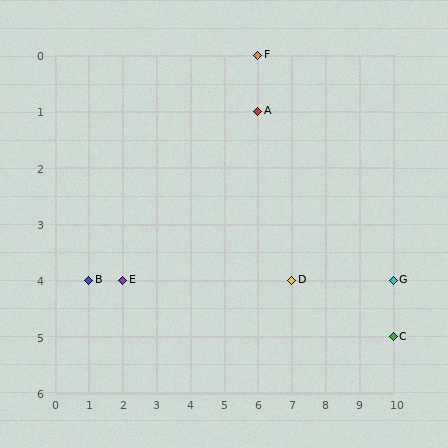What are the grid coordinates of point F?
Point F is at grid coordinates (6, 0).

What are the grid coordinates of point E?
Point E is at grid coordinates (2, 4).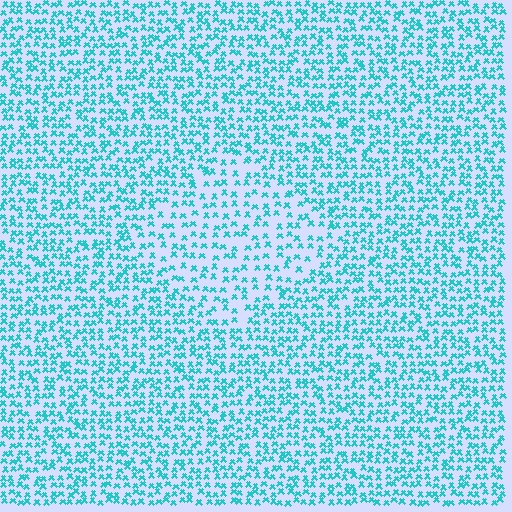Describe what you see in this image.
The image contains small cyan elements arranged at two different densities. A diamond-shaped region is visible where the elements are less densely packed than the surrounding area.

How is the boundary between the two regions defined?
The boundary is defined by a change in element density (approximately 1.7x ratio). All elements are the same color, size, and shape.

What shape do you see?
I see a diamond.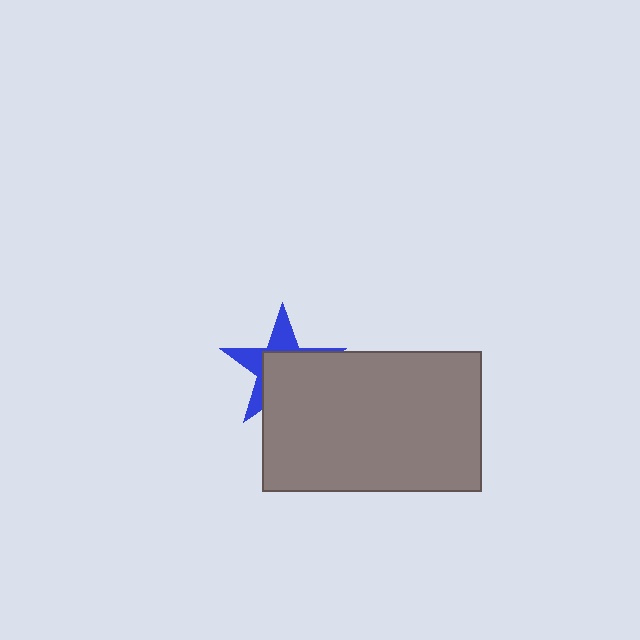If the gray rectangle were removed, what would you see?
You would see the complete blue star.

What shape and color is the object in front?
The object in front is a gray rectangle.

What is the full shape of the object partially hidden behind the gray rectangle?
The partially hidden object is a blue star.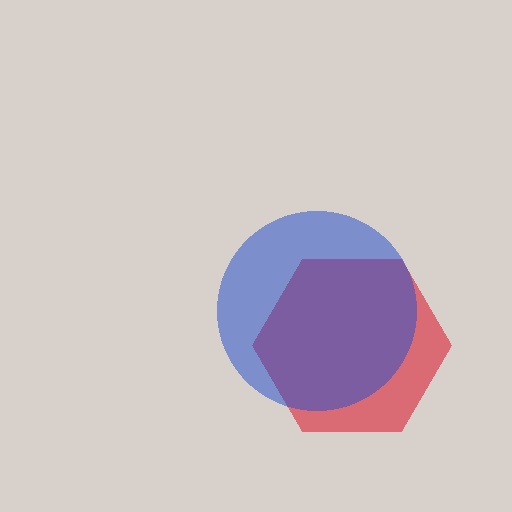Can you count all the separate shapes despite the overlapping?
Yes, there are 2 separate shapes.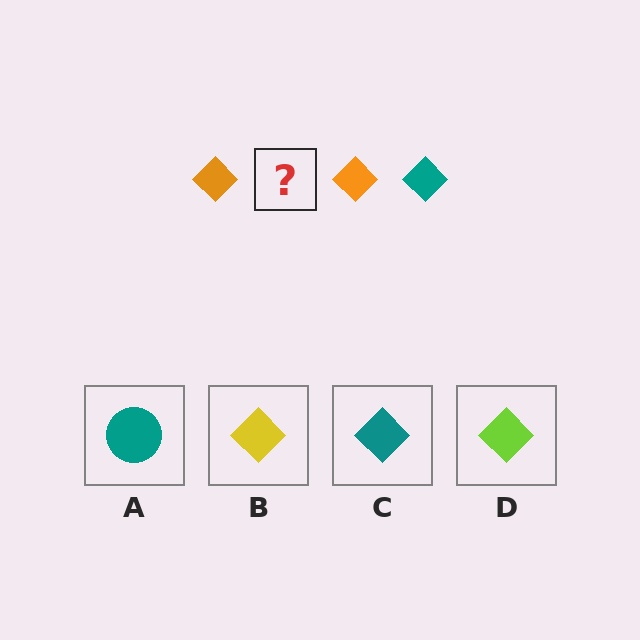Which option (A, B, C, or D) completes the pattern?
C.